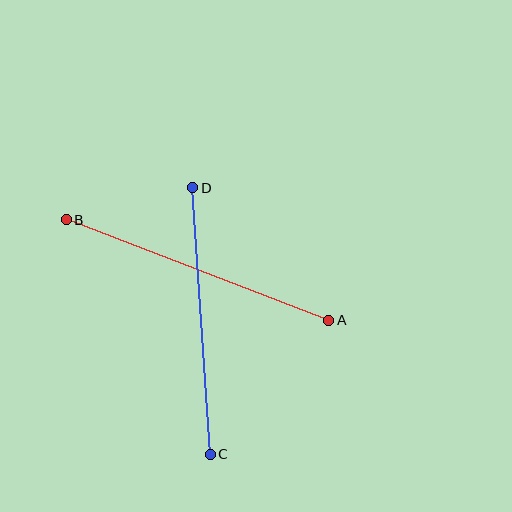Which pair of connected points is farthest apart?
Points A and B are farthest apart.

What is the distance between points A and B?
The distance is approximately 281 pixels.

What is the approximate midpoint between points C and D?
The midpoint is at approximately (202, 321) pixels.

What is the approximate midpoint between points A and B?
The midpoint is at approximately (197, 270) pixels.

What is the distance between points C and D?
The distance is approximately 267 pixels.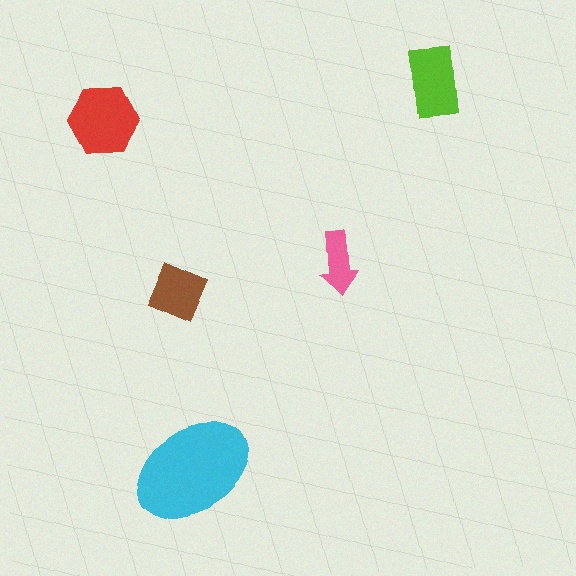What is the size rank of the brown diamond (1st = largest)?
4th.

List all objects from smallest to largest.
The pink arrow, the brown diamond, the lime rectangle, the red hexagon, the cyan ellipse.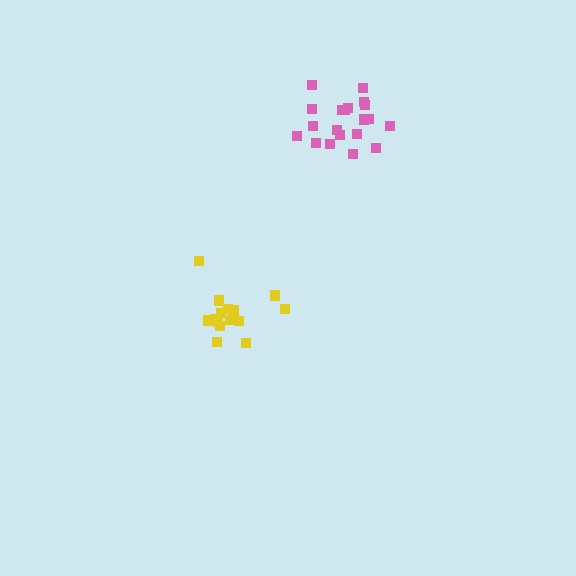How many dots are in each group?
Group 1: 15 dots, Group 2: 20 dots (35 total).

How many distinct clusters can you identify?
There are 2 distinct clusters.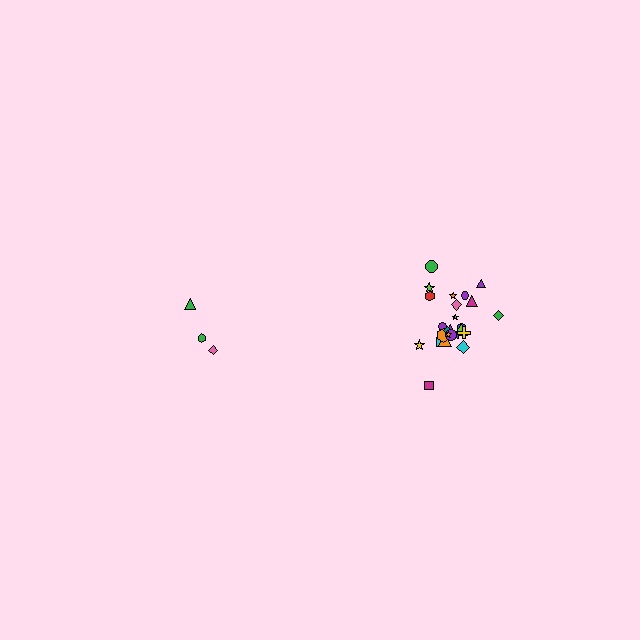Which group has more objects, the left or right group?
The right group.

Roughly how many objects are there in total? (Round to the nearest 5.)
Roughly 30 objects in total.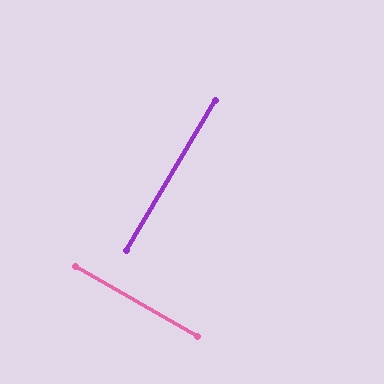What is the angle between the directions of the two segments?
Approximately 89 degrees.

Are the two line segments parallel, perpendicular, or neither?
Perpendicular — they meet at approximately 89°.